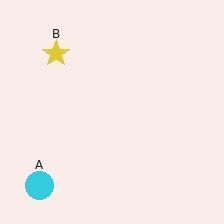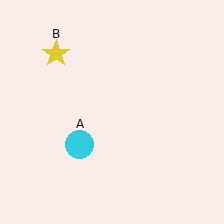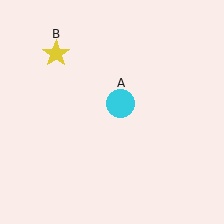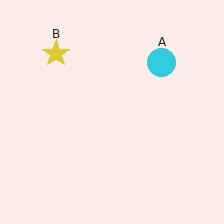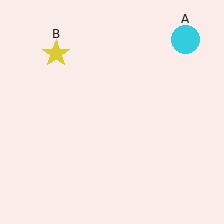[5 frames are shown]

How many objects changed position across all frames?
1 object changed position: cyan circle (object A).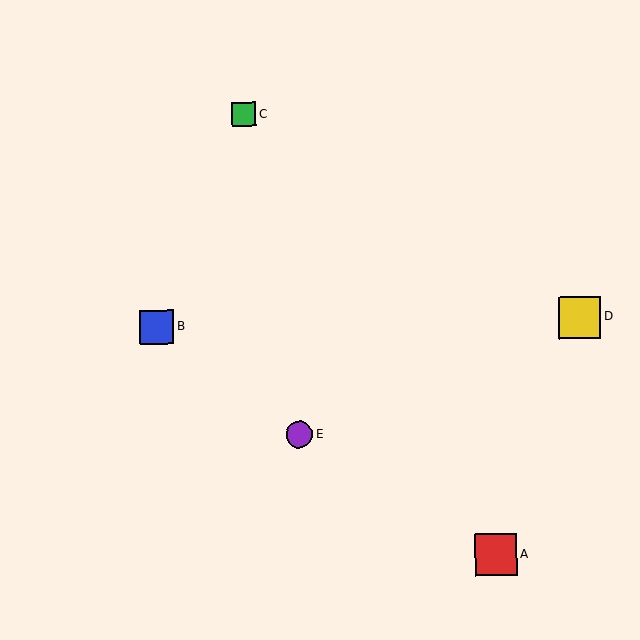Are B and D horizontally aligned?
Yes, both are at y≈327.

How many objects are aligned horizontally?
2 objects (B, D) are aligned horizontally.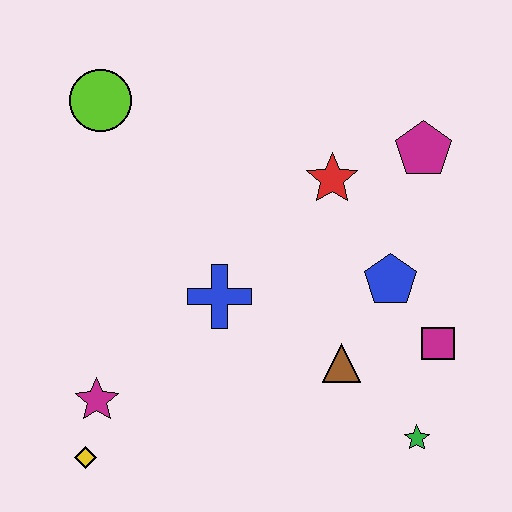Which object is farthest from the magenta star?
The magenta pentagon is farthest from the magenta star.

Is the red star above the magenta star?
Yes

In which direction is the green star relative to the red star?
The green star is below the red star.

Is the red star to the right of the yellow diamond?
Yes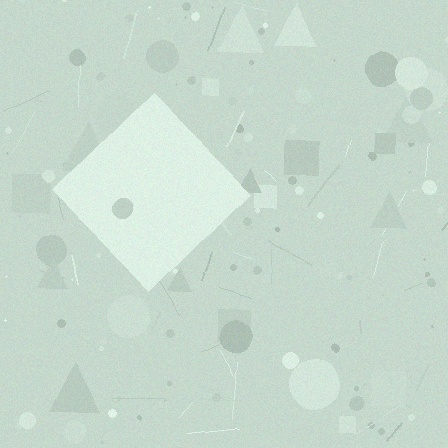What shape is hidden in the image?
A diamond is hidden in the image.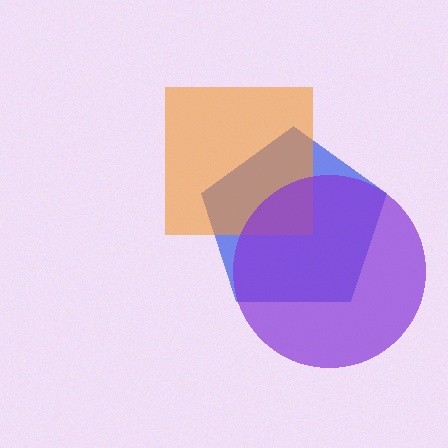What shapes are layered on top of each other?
The layered shapes are: a blue pentagon, an orange square, a purple circle.